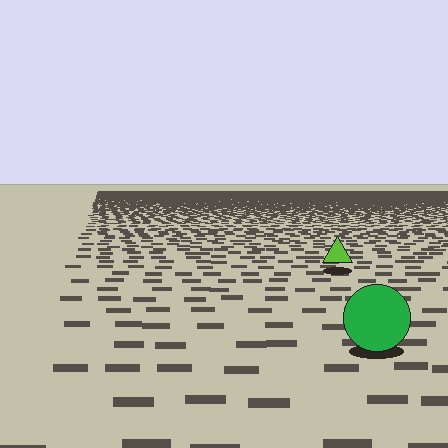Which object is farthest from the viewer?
The lime triangle is farthest from the viewer. It appears smaller and the ground texture around it is denser.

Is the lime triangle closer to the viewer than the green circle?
No. The green circle is closer — you can tell from the texture gradient: the ground texture is coarser near it.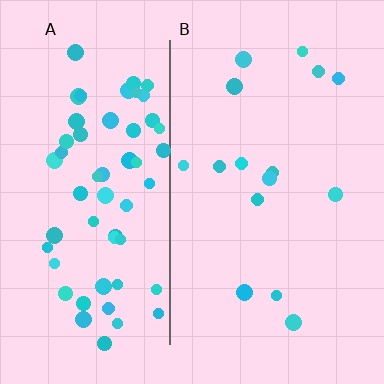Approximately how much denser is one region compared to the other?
Approximately 4.0× — region A over region B.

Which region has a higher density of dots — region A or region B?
A (the left).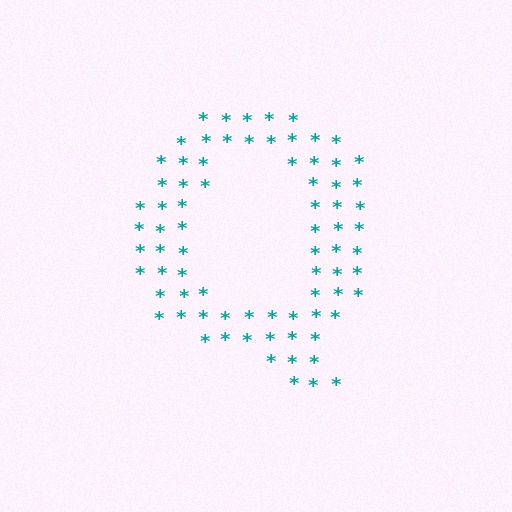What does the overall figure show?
The overall figure shows the letter Q.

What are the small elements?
The small elements are asterisks.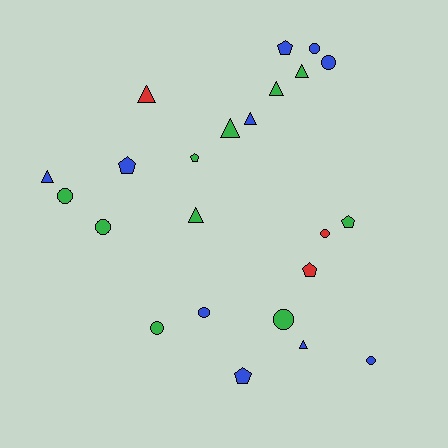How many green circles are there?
There are 4 green circles.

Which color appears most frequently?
Blue, with 10 objects.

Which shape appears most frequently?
Circle, with 9 objects.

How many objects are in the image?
There are 23 objects.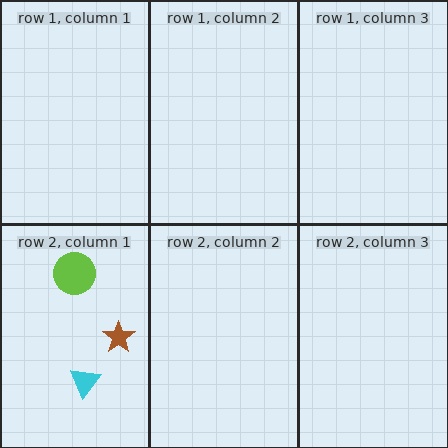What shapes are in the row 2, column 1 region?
The brown star, the cyan triangle, the lime circle.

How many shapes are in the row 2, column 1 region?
3.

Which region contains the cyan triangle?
The row 2, column 1 region.